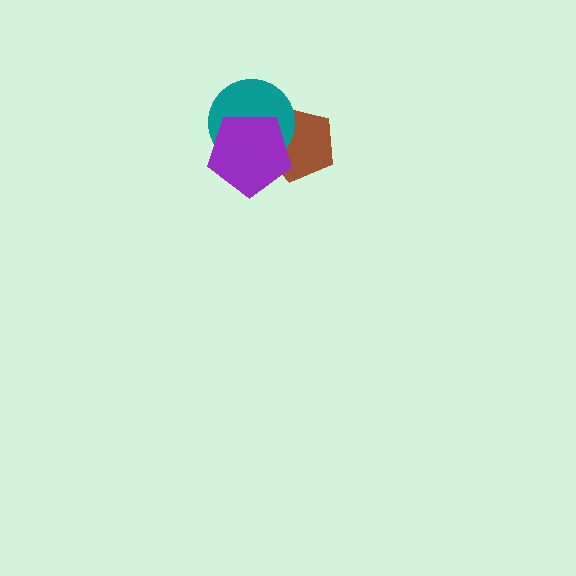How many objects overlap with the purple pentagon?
2 objects overlap with the purple pentagon.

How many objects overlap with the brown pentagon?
2 objects overlap with the brown pentagon.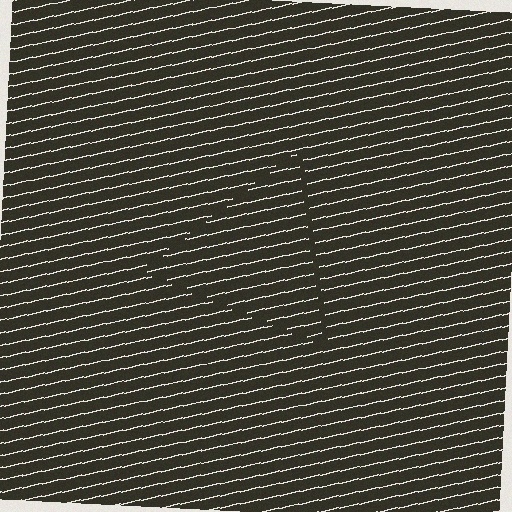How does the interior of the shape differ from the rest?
The interior of the shape contains the same grating, shifted by half a period — the contour is defined by the phase discontinuity where line-ends from the inner and outer gratings abut.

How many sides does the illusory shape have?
3 sides — the line-ends trace a triangle.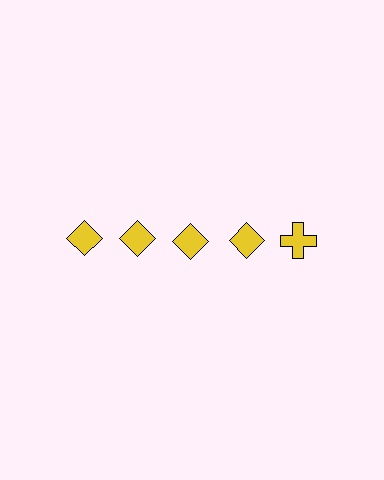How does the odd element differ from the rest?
It has a different shape: cross instead of diamond.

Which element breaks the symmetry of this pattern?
The yellow cross in the top row, rightmost column breaks the symmetry. All other shapes are yellow diamonds.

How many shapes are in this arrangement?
There are 5 shapes arranged in a grid pattern.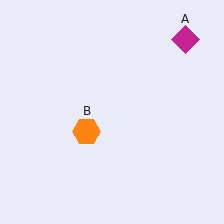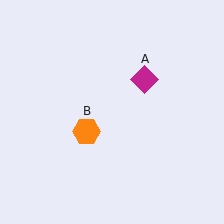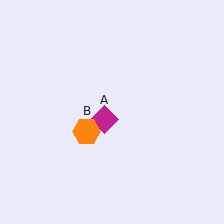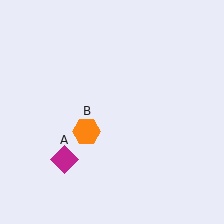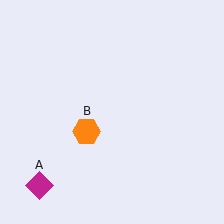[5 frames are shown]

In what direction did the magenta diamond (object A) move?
The magenta diamond (object A) moved down and to the left.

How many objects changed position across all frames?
1 object changed position: magenta diamond (object A).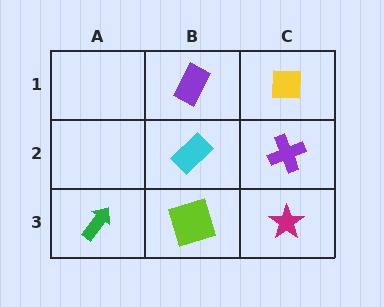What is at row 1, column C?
A yellow square.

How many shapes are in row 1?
2 shapes.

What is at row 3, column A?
A green arrow.